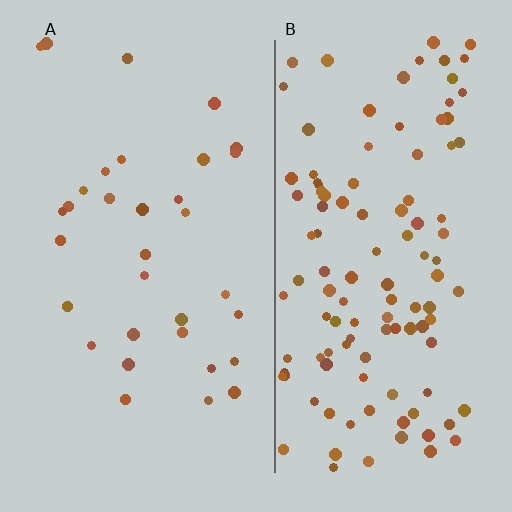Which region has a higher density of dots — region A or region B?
B (the right).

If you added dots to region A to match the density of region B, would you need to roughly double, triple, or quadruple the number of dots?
Approximately quadruple.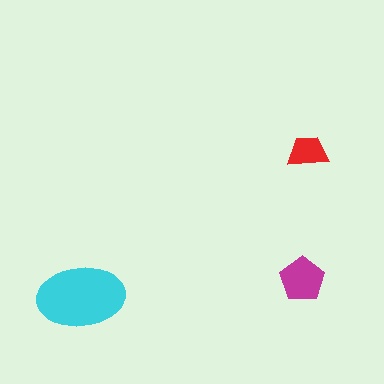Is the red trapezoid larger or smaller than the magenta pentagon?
Smaller.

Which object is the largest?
The cyan ellipse.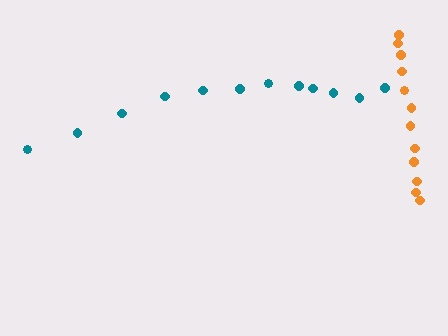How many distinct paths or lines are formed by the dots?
There are 2 distinct paths.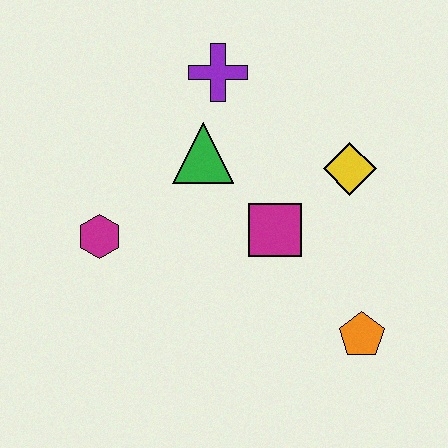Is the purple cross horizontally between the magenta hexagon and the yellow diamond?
Yes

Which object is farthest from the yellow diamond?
The magenta hexagon is farthest from the yellow diamond.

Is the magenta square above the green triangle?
No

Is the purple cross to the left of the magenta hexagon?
No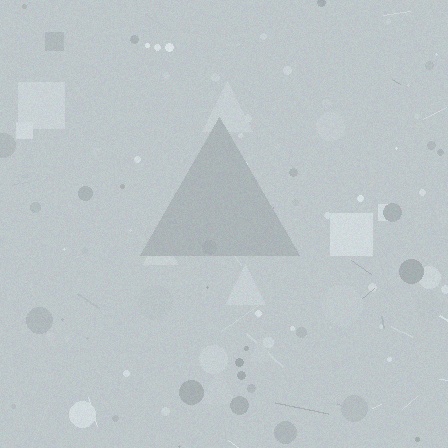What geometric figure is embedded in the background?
A triangle is embedded in the background.